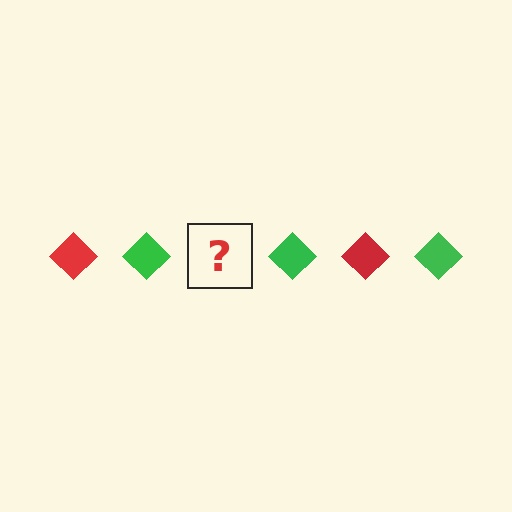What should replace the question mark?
The question mark should be replaced with a red diamond.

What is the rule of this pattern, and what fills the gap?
The rule is that the pattern cycles through red, green diamonds. The gap should be filled with a red diamond.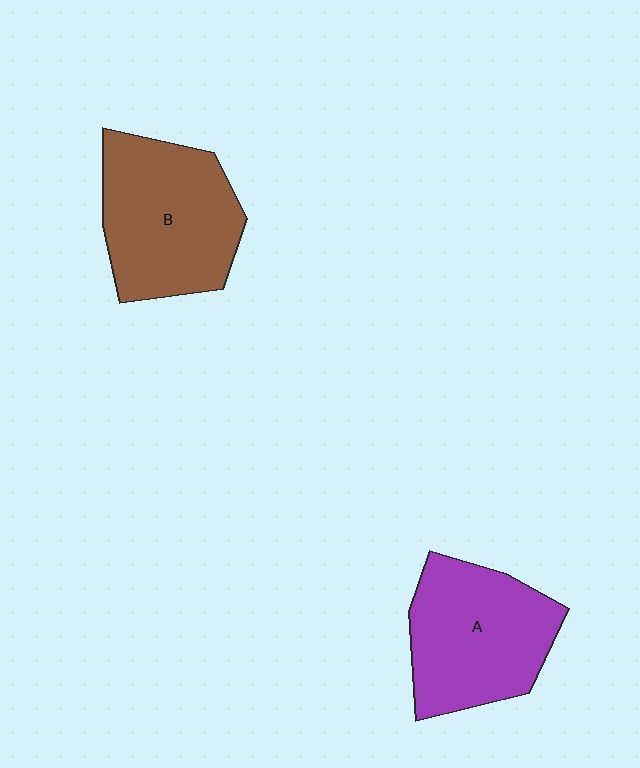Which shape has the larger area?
Shape B (brown).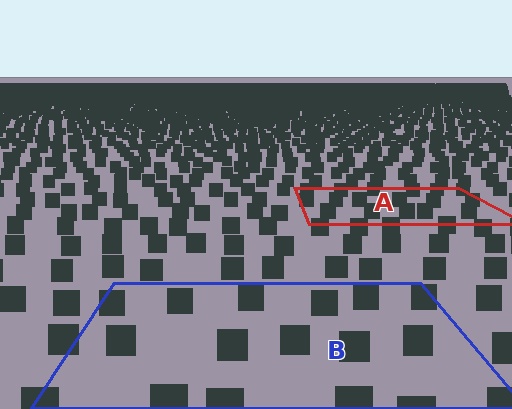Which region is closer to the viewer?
Region B is closer. The texture elements there are larger and more spread out.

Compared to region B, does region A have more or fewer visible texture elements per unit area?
Region A has more texture elements per unit area — they are packed more densely because it is farther away.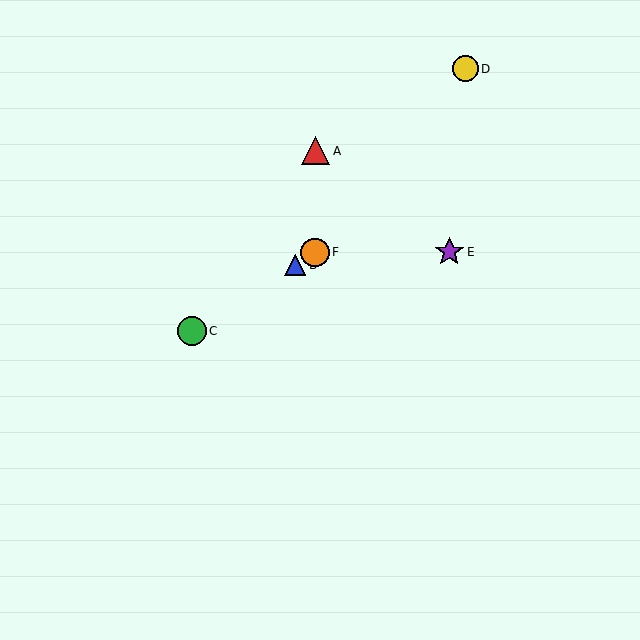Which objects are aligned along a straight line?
Objects B, C, F are aligned along a straight line.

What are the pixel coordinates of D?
Object D is at (465, 69).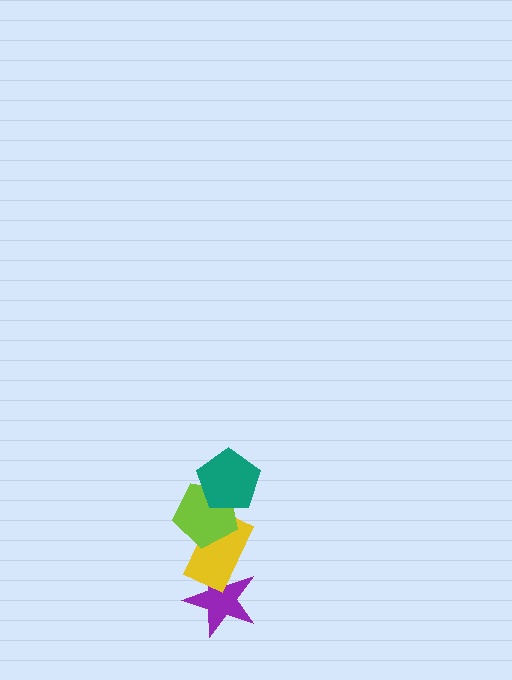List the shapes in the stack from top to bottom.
From top to bottom: the teal pentagon, the lime pentagon, the yellow rectangle, the purple star.